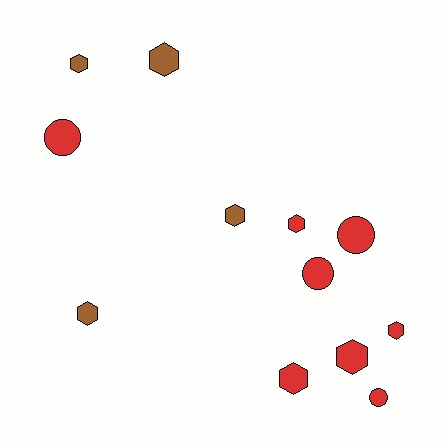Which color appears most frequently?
Red, with 8 objects.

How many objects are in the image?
There are 12 objects.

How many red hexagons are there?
There are 4 red hexagons.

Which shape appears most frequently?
Hexagon, with 8 objects.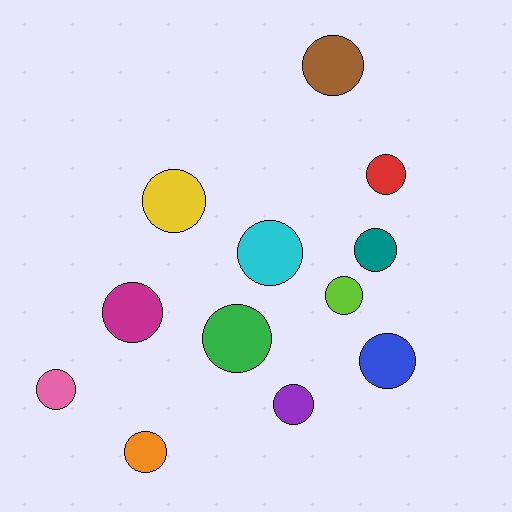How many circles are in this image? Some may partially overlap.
There are 12 circles.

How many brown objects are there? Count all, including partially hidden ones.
There is 1 brown object.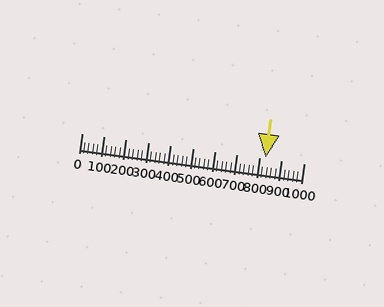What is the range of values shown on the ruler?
The ruler shows values from 0 to 1000.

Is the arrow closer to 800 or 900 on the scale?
The arrow is closer to 800.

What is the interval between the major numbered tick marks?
The major tick marks are spaced 100 units apart.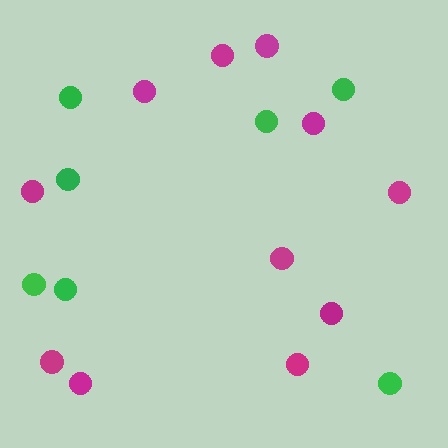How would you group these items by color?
There are 2 groups: one group of green circles (7) and one group of magenta circles (11).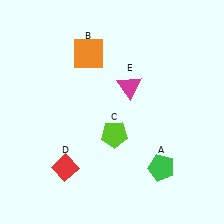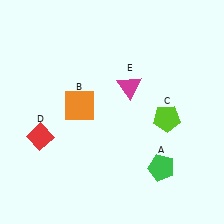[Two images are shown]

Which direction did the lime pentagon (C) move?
The lime pentagon (C) moved right.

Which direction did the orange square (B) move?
The orange square (B) moved down.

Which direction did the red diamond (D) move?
The red diamond (D) moved up.